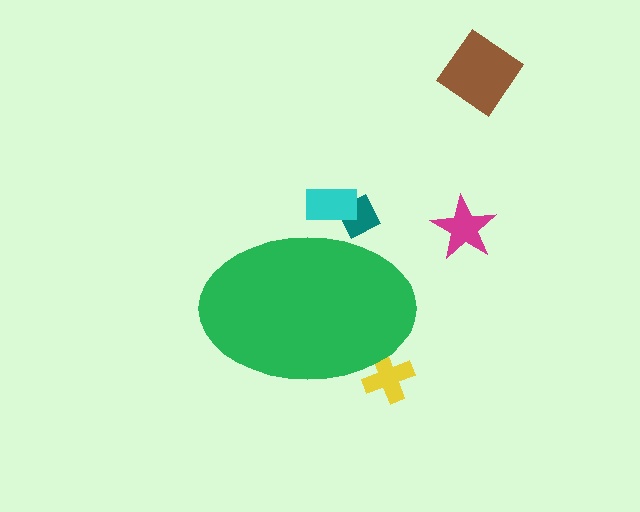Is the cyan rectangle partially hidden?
Yes, the cyan rectangle is partially hidden behind the green ellipse.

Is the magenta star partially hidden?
No, the magenta star is fully visible.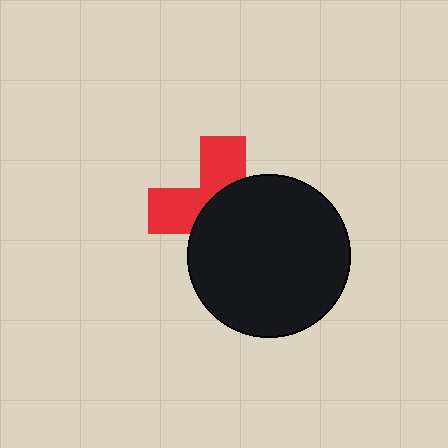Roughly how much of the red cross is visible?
A small part of it is visible (roughly 41%).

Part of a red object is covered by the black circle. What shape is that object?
It is a cross.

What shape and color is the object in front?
The object in front is a black circle.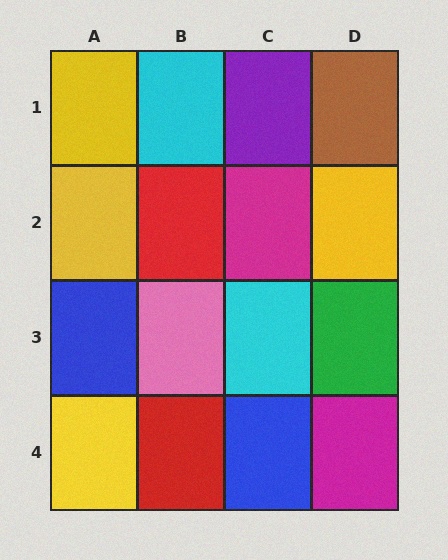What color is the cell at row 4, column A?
Yellow.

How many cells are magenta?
2 cells are magenta.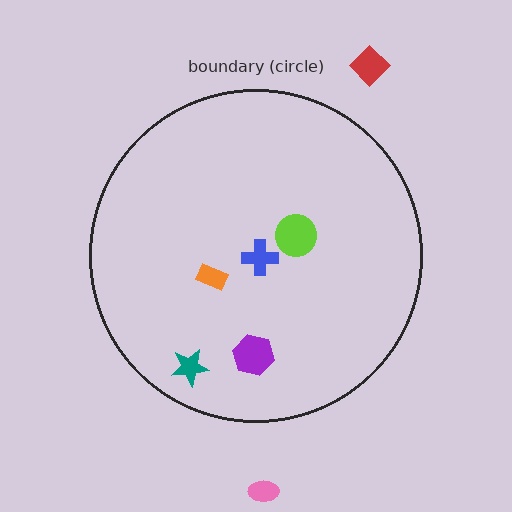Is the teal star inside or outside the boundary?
Inside.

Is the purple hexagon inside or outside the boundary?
Inside.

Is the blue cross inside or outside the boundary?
Inside.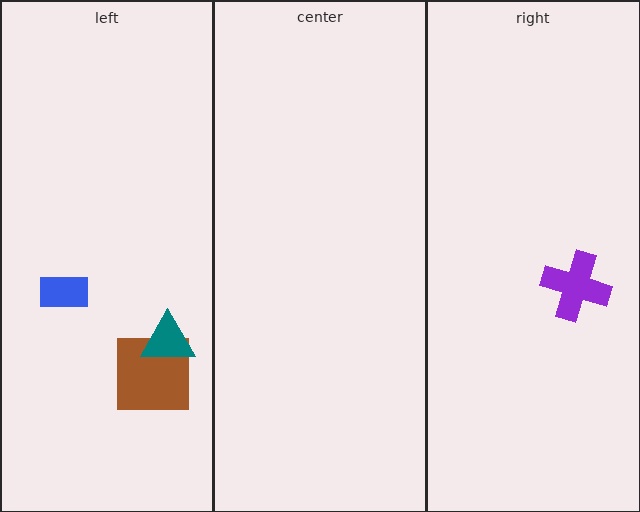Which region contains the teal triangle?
The left region.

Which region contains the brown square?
The left region.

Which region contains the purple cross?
The right region.